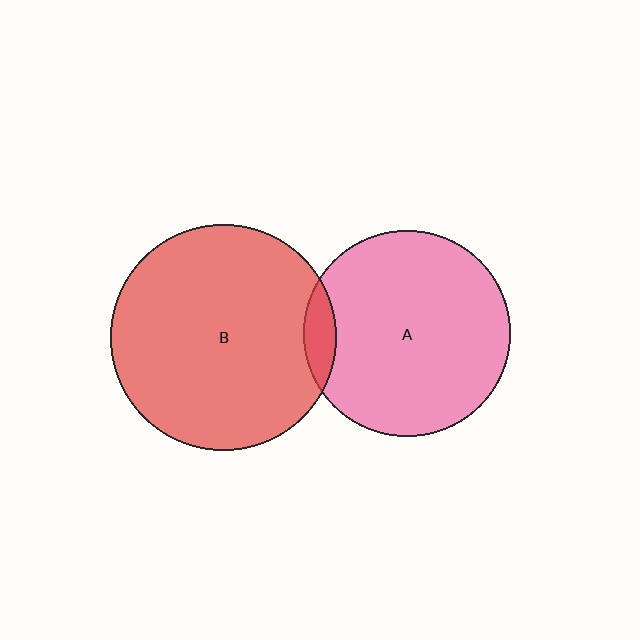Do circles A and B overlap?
Yes.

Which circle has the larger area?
Circle B (red).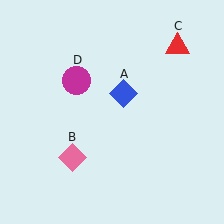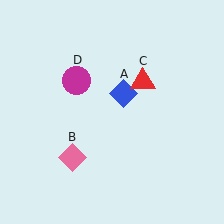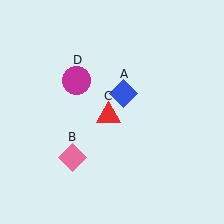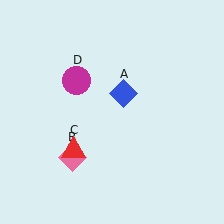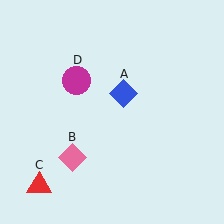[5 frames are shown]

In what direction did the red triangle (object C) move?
The red triangle (object C) moved down and to the left.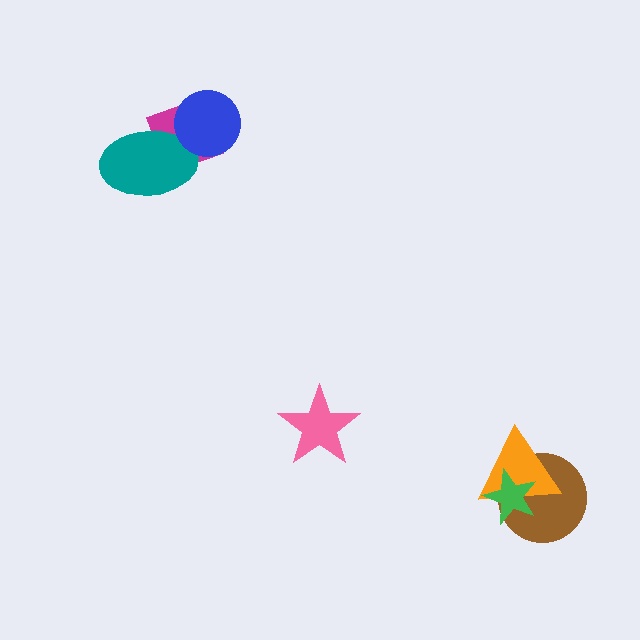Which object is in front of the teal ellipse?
The blue circle is in front of the teal ellipse.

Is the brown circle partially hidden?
Yes, it is partially covered by another shape.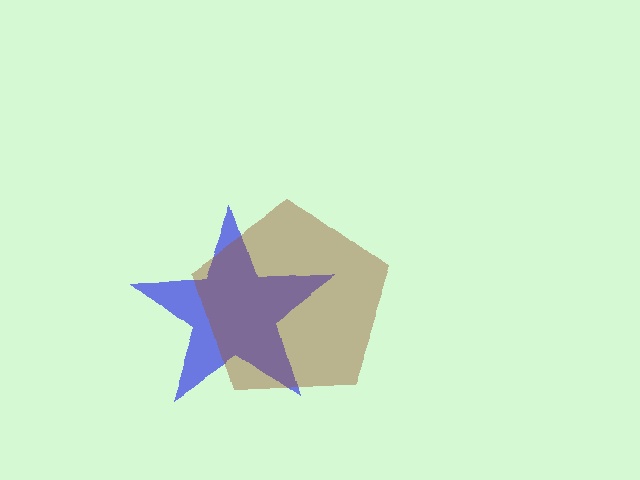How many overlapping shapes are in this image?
There are 2 overlapping shapes in the image.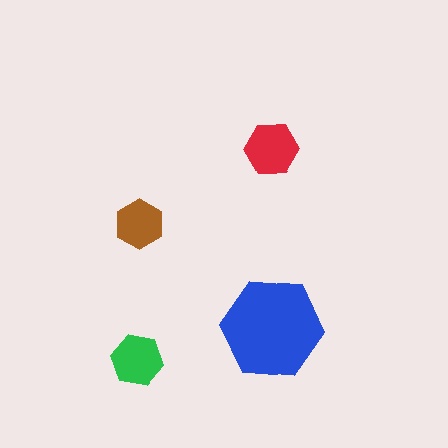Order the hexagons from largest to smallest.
the blue one, the red one, the green one, the brown one.